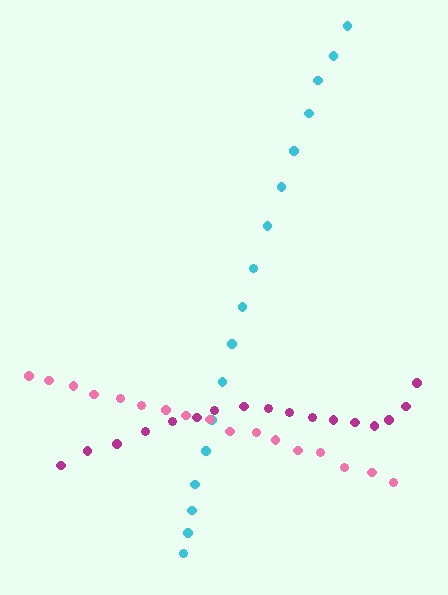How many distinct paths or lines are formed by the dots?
There are 3 distinct paths.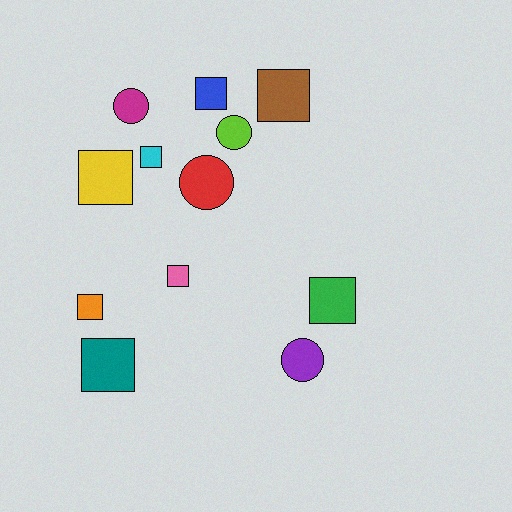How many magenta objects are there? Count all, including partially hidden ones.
There is 1 magenta object.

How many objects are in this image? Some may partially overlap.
There are 12 objects.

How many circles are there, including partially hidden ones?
There are 4 circles.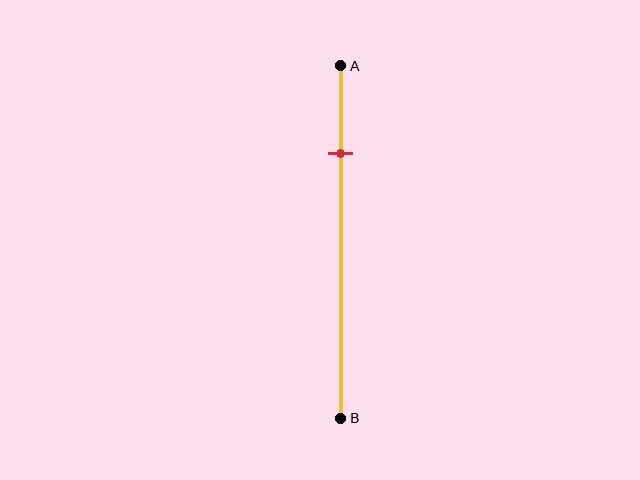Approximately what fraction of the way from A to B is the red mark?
The red mark is approximately 25% of the way from A to B.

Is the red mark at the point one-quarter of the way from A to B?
Yes, the mark is approximately at the one-quarter point.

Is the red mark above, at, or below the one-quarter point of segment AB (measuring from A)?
The red mark is approximately at the one-quarter point of segment AB.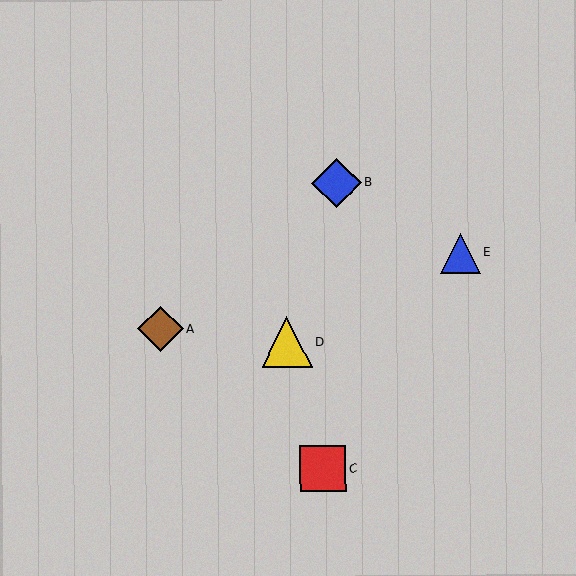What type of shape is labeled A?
Shape A is a brown diamond.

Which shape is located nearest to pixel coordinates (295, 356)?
The yellow triangle (labeled D) at (287, 342) is nearest to that location.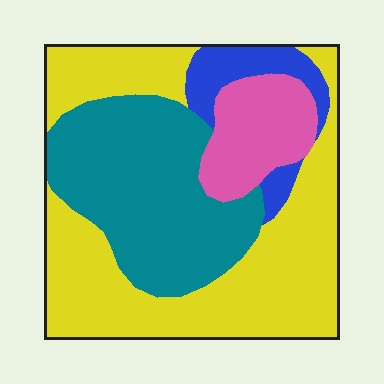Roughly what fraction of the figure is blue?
Blue takes up less than a quarter of the figure.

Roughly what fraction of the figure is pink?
Pink takes up about one eighth (1/8) of the figure.